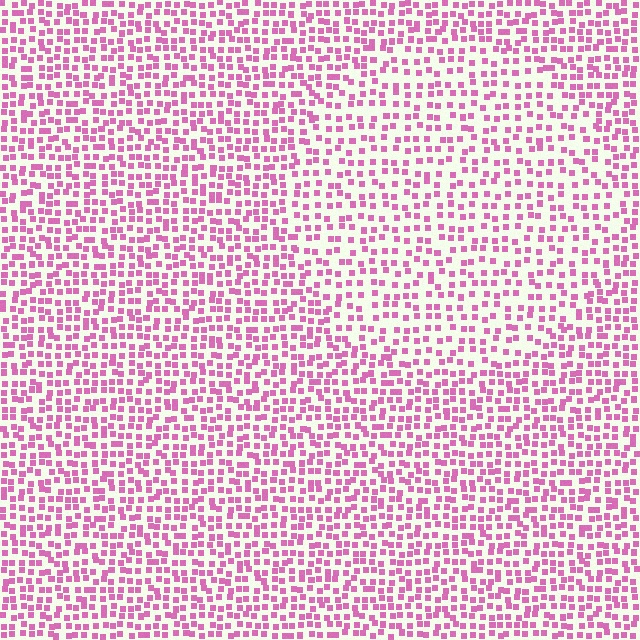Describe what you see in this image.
The image contains small pink elements arranged at two different densities. A circle-shaped region is visible where the elements are less densely packed than the surrounding area.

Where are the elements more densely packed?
The elements are more densely packed outside the circle boundary.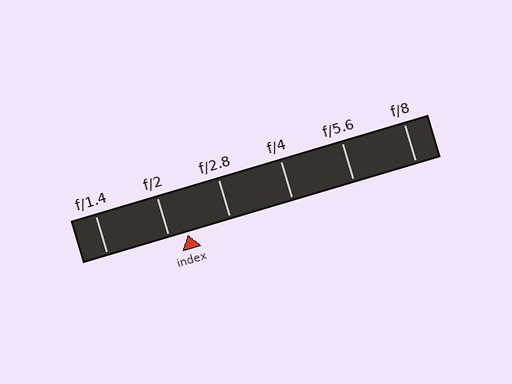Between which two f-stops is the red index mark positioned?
The index mark is between f/2 and f/2.8.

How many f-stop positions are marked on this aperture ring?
There are 6 f-stop positions marked.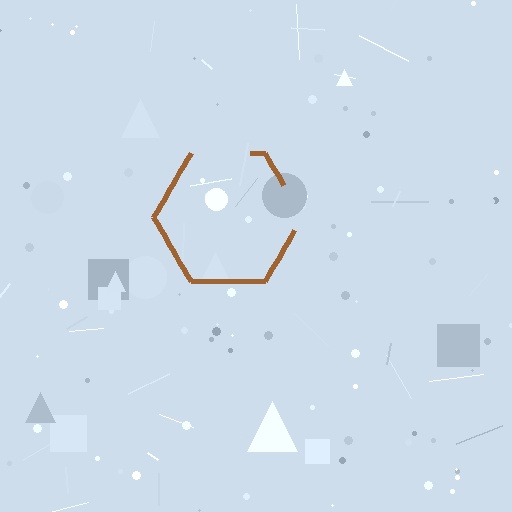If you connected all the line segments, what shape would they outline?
They would outline a hexagon.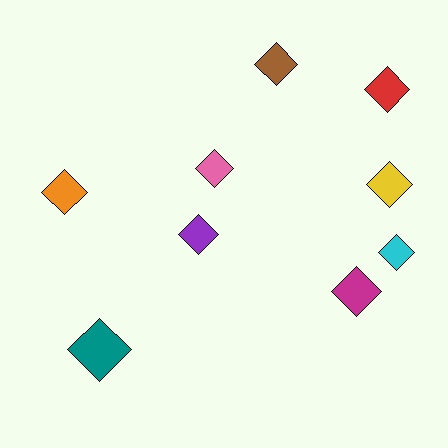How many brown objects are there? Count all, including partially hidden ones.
There is 1 brown object.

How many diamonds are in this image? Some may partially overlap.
There are 9 diamonds.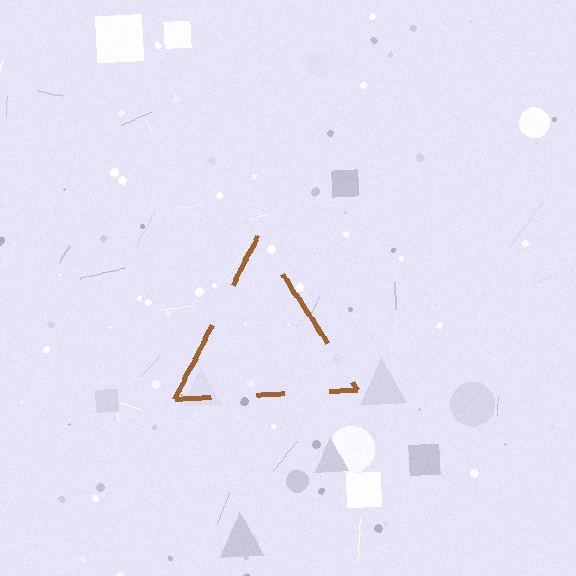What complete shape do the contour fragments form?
The contour fragments form a triangle.